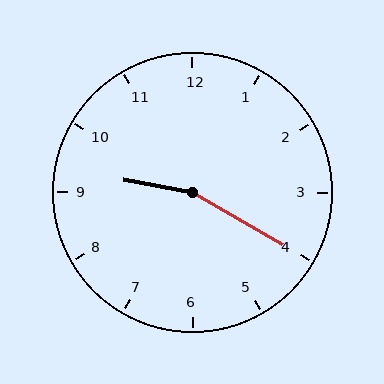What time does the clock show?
9:20.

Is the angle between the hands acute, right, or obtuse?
It is obtuse.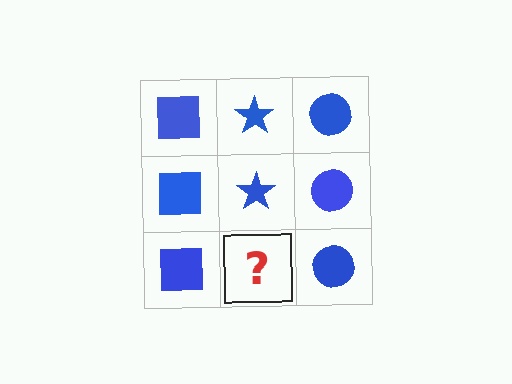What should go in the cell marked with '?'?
The missing cell should contain a blue star.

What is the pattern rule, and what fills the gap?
The rule is that each column has a consistent shape. The gap should be filled with a blue star.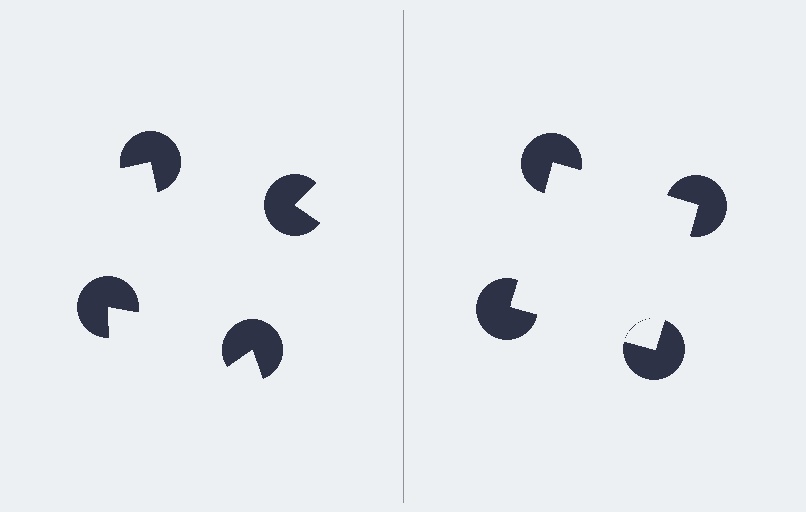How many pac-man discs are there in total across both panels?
8 — 4 on each side.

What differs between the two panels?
The pac-man discs are positioned identically on both sides; only the wedge orientations differ. On the right they align to a square; on the left they are misaligned.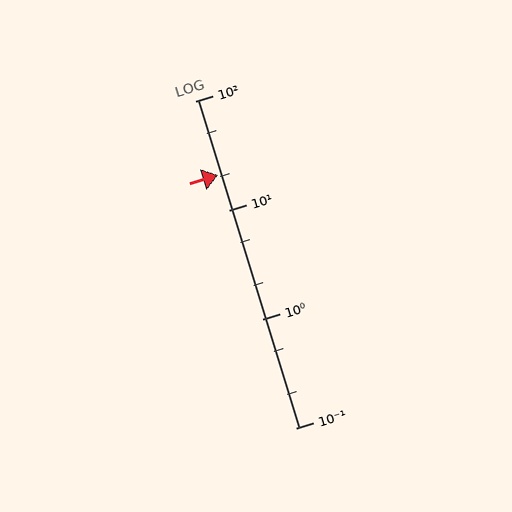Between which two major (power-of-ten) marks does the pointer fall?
The pointer is between 10 and 100.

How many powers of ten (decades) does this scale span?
The scale spans 3 decades, from 0.1 to 100.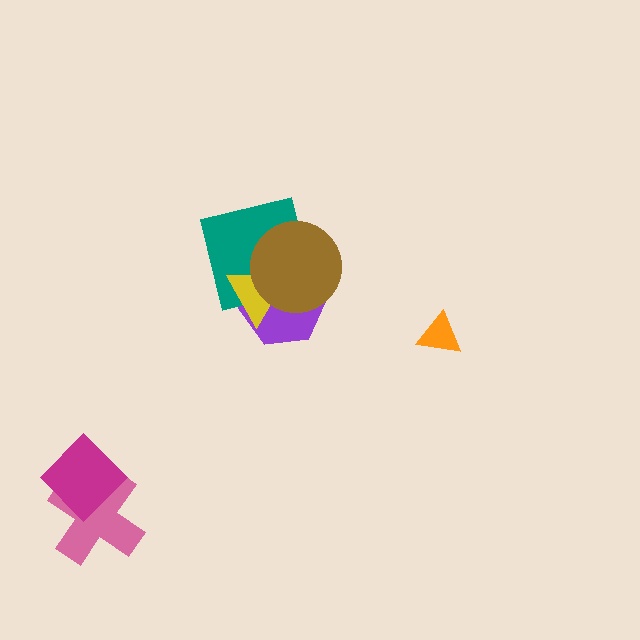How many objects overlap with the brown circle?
3 objects overlap with the brown circle.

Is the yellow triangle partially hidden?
Yes, it is partially covered by another shape.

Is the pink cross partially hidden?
Yes, it is partially covered by another shape.